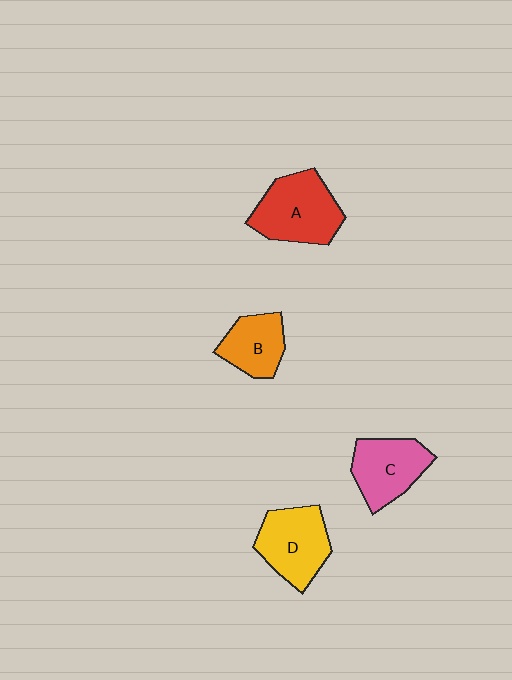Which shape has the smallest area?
Shape B (orange).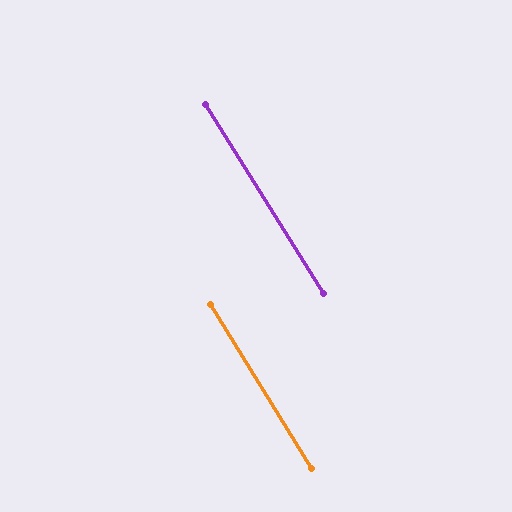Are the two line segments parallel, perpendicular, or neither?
Parallel — their directions differ by only 0.5°.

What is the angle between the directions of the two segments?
Approximately 0 degrees.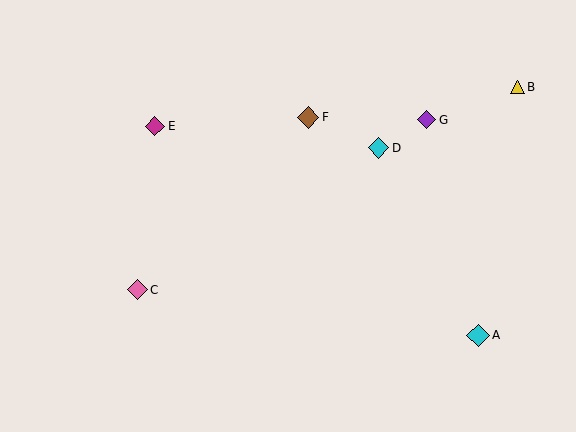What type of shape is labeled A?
Shape A is a cyan diamond.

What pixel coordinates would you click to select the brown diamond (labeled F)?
Click at (308, 117) to select the brown diamond F.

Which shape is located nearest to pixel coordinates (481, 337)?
The cyan diamond (labeled A) at (478, 335) is nearest to that location.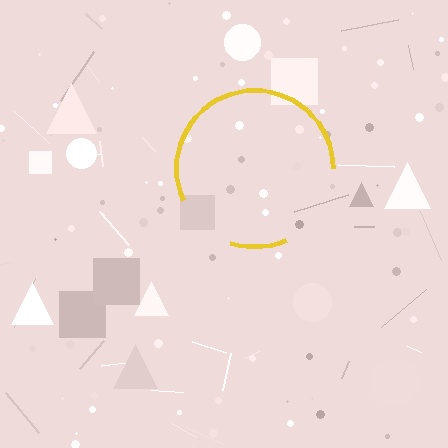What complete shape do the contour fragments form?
The contour fragments form a circle.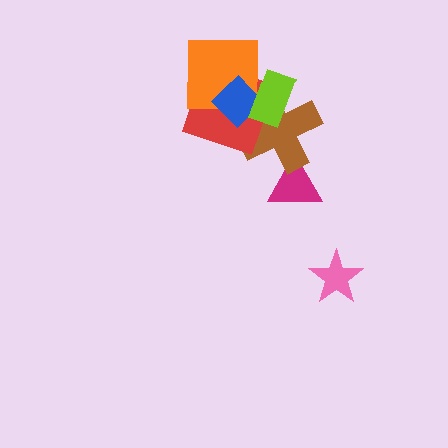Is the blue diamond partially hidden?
Yes, it is partially covered by another shape.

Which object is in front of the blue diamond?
The lime rectangle is in front of the blue diamond.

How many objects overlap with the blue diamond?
4 objects overlap with the blue diamond.